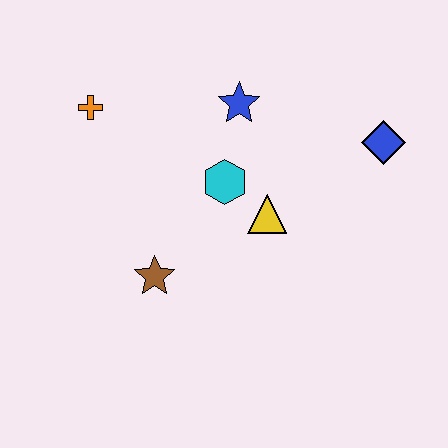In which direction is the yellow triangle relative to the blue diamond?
The yellow triangle is to the left of the blue diamond.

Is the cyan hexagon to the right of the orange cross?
Yes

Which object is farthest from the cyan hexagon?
The blue diamond is farthest from the cyan hexagon.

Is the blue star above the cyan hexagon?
Yes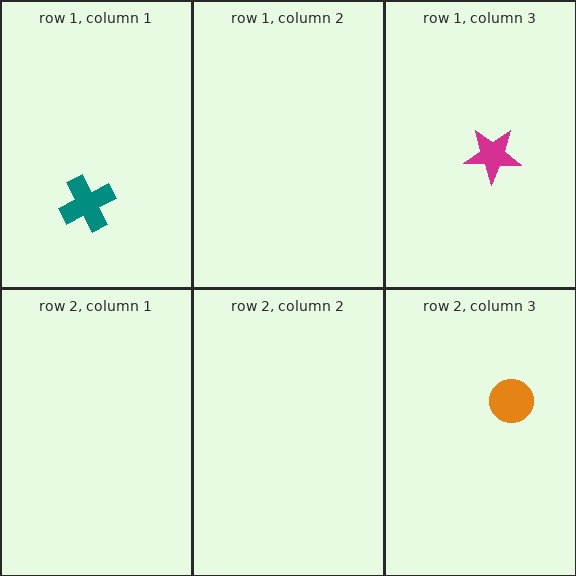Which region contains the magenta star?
The row 1, column 3 region.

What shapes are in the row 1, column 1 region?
The teal cross.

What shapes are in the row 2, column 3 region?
The orange circle.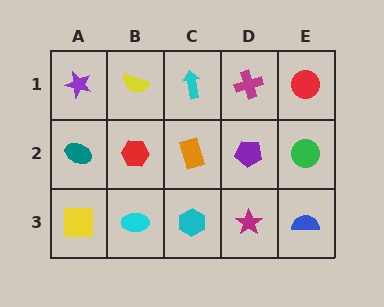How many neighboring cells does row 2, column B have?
4.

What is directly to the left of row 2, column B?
A teal ellipse.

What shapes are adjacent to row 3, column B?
A red hexagon (row 2, column B), a yellow square (row 3, column A), a cyan hexagon (row 3, column C).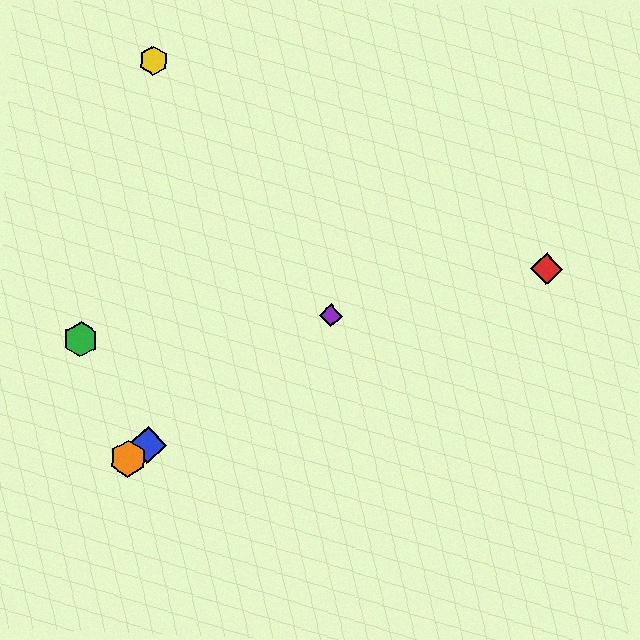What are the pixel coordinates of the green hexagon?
The green hexagon is at (81, 339).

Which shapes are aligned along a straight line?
The blue diamond, the purple diamond, the orange hexagon are aligned along a straight line.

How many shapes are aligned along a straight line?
3 shapes (the blue diamond, the purple diamond, the orange hexagon) are aligned along a straight line.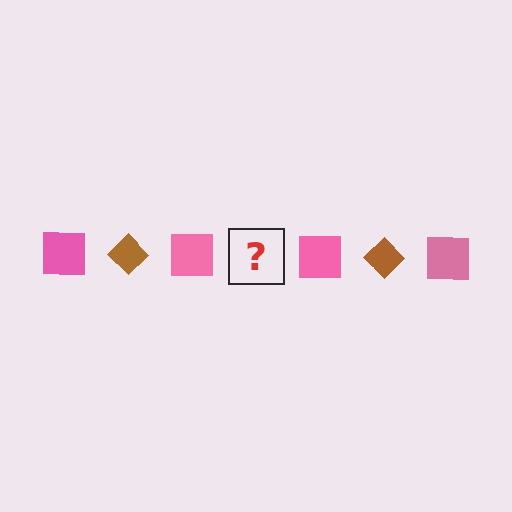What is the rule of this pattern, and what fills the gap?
The rule is that the pattern alternates between pink square and brown diamond. The gap should be filled with a brown diamond.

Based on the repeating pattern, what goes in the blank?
The blank should be a brown diamond.